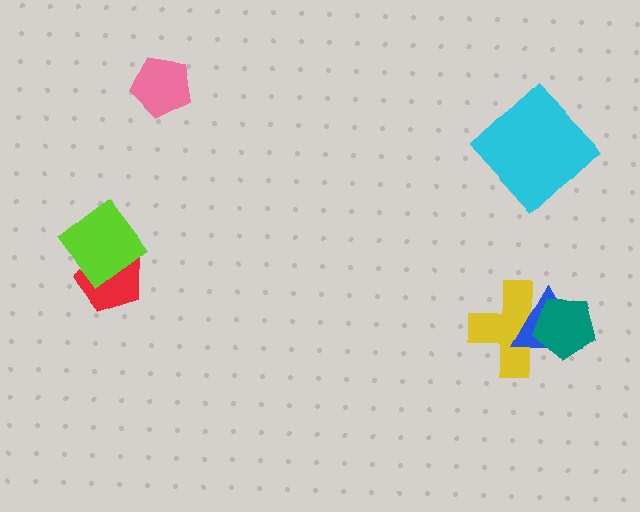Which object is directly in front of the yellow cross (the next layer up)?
The blue triangle is directly in front of the yellow cross.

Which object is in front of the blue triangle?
The teal pentagon is in front of the blue triangle.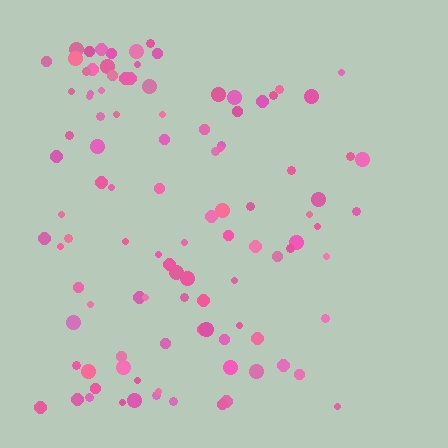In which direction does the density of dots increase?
From right to left, with the left side densest.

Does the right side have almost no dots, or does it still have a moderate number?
Still a moderate number, just noticeably fewer than the left.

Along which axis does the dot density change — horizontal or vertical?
Horizontal.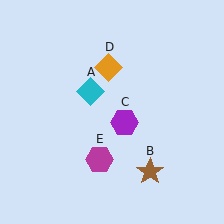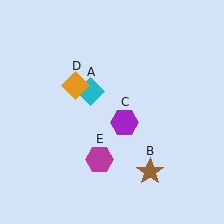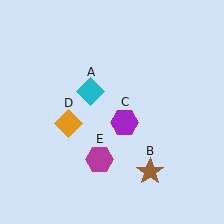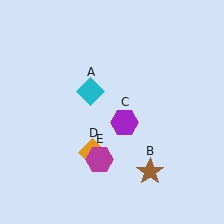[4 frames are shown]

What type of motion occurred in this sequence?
The orange diamond (object D) rotated counterclockwise around the center of the scene.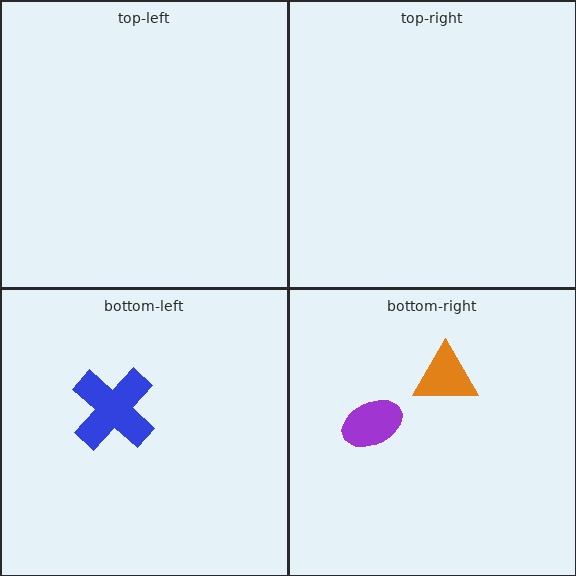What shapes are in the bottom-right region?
The purple ellipse, the orange triangle.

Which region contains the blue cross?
The bottom-left region.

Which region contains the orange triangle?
The bottom-right region.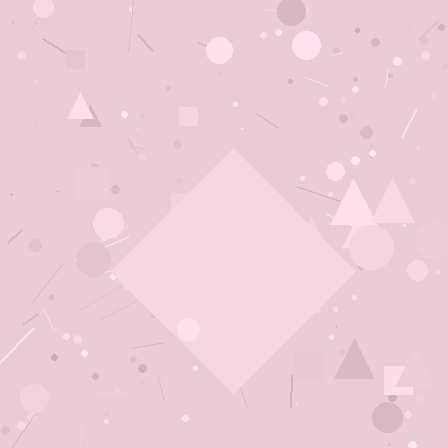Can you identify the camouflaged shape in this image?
The camouflaged shape is a diamond.